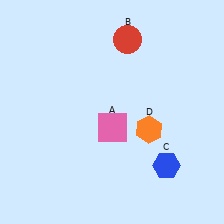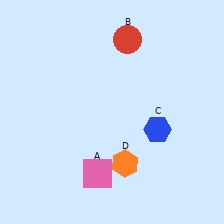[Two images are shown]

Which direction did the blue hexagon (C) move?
The blue hexagon (C) moved up.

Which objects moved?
The objects that moved are: the pink square (A), the blue hexagon (C), the orange hexagon (D).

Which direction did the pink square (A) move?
The pink square (A) moved down.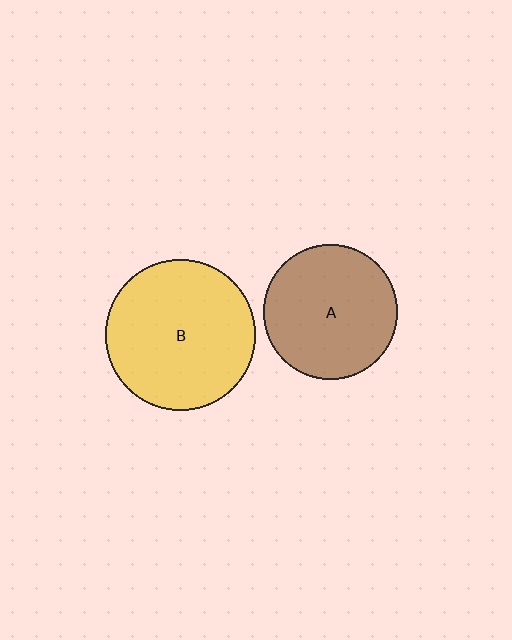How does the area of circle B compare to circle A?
Approximately 1.3 times.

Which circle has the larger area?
Circle B (yellow).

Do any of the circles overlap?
No, none of the circles overlap.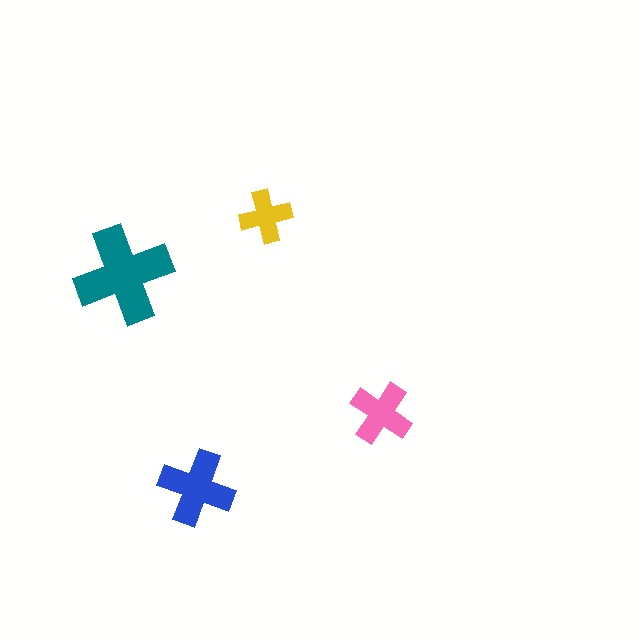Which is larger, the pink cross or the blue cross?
The blue one.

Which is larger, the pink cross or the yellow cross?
The pink one.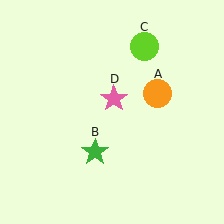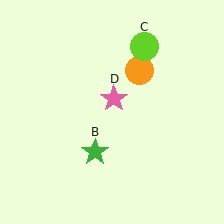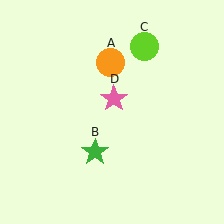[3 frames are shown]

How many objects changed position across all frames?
1 object changed position: orange circle (object A).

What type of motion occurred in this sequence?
The orange circle (object A) rotated counterclockwise around the center of the scene.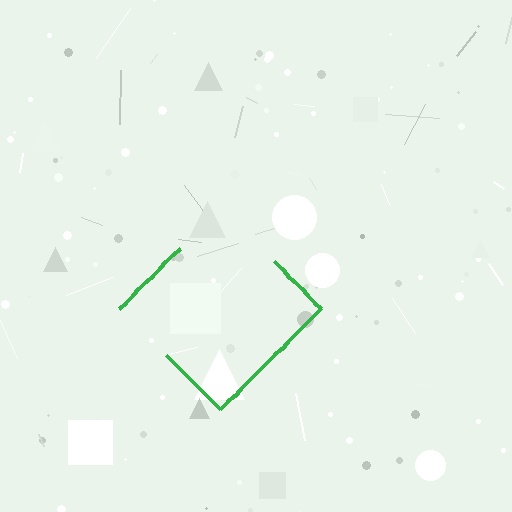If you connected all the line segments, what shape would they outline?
They would outline a diamond.